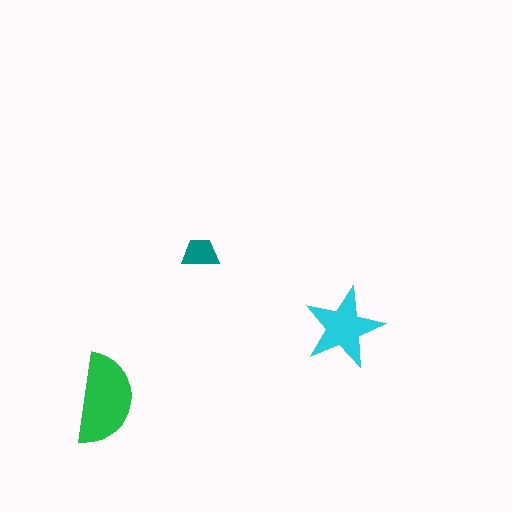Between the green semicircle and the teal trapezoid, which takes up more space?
The green semicircle.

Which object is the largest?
The green semicircle.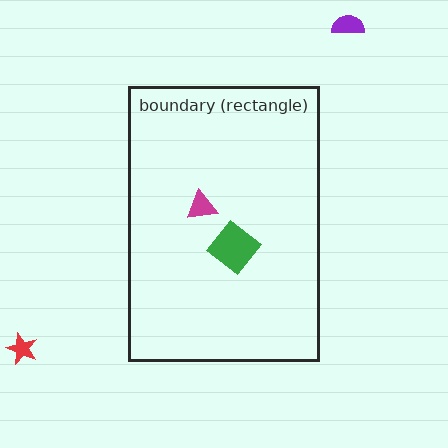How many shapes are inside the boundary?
2 inside, 2 outside.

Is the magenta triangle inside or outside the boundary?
Inside.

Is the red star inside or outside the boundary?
Outside.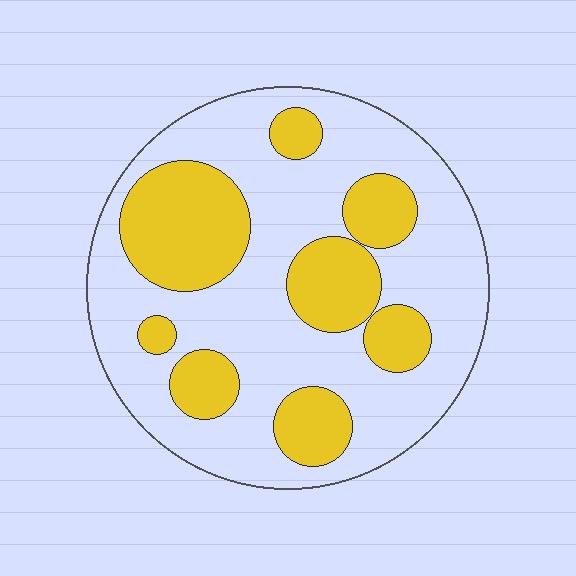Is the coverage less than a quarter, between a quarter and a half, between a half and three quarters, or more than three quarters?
Between a quarter and a half.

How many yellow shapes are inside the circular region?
8.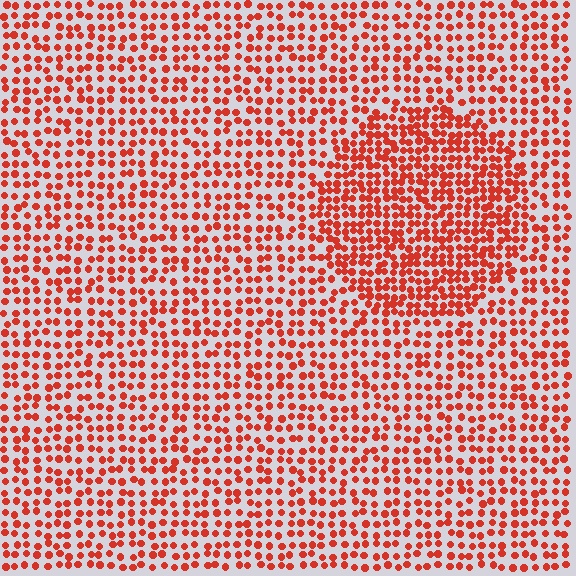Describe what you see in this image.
The image contains small red elements arranged at two different densities. A circle-shaped region is visible where the elements are more densely packed than the surrounding area.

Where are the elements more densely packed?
The elements are more densely packed inside the circle boundary.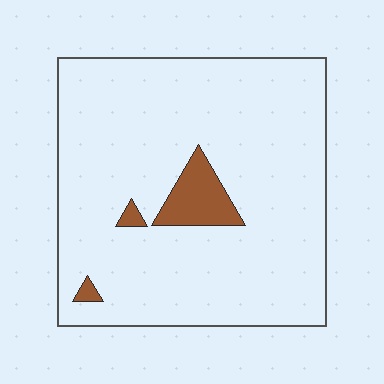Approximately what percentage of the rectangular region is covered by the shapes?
Approximately 5%.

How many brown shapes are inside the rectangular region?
3.